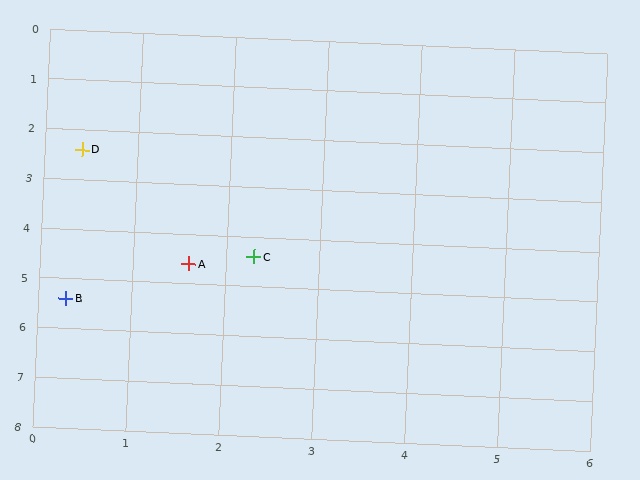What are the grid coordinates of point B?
Point B is at approximately (0.3, 5.4).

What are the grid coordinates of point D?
Point D is at approximately (0.4, 2.4).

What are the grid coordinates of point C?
Point C is at approximately (2.3, 4.4).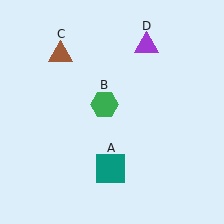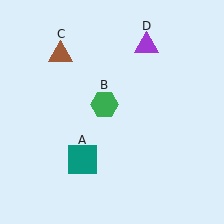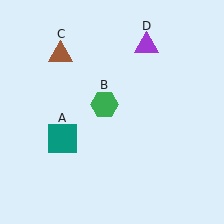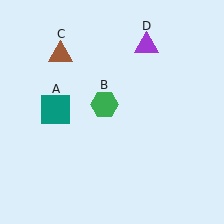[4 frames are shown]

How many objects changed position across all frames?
1 object changed position: teal square (object A).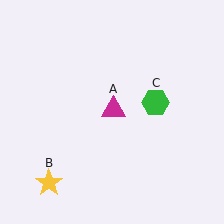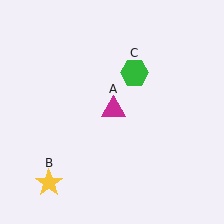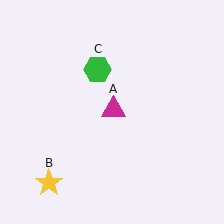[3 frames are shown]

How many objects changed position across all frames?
1 object changed position: green hexagon (object C).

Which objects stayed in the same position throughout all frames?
Magenta triangle (object A) and yellow star (object B) remained stationary.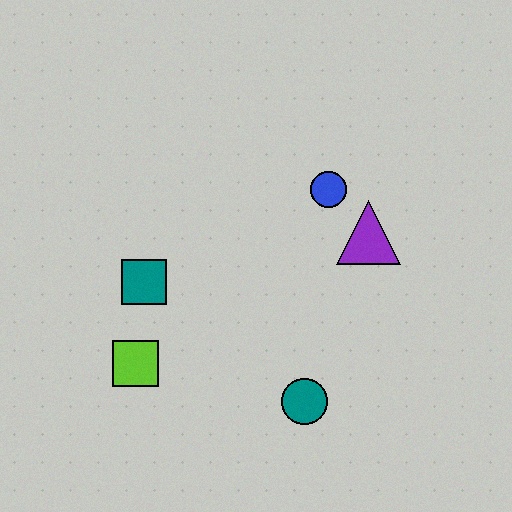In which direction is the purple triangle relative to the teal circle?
The purple triangle is above the teal circle.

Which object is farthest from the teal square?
The purple triangle is farthest from the teal square.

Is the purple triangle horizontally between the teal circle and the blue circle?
No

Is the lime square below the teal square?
Yes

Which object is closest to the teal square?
The lime square is closest to the teal square.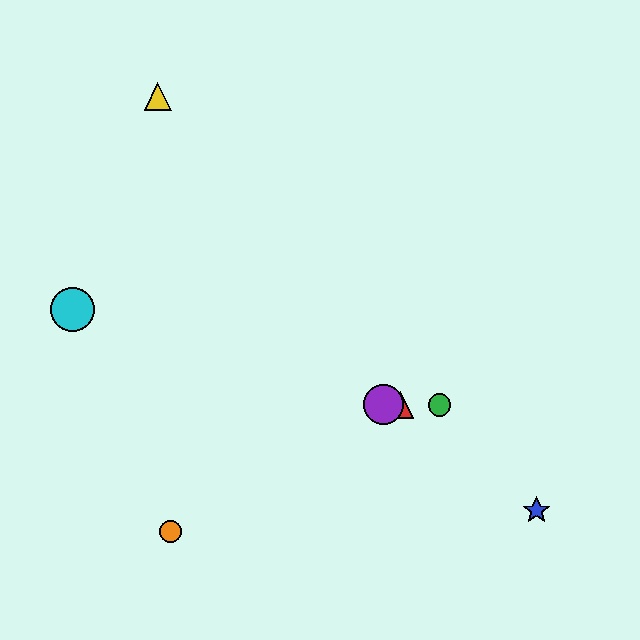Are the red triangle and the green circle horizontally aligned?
Yes, both are at y≈405.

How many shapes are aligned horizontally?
3 shapes (the red triangle, the green circle, the purple circle) are aligned horizontally.